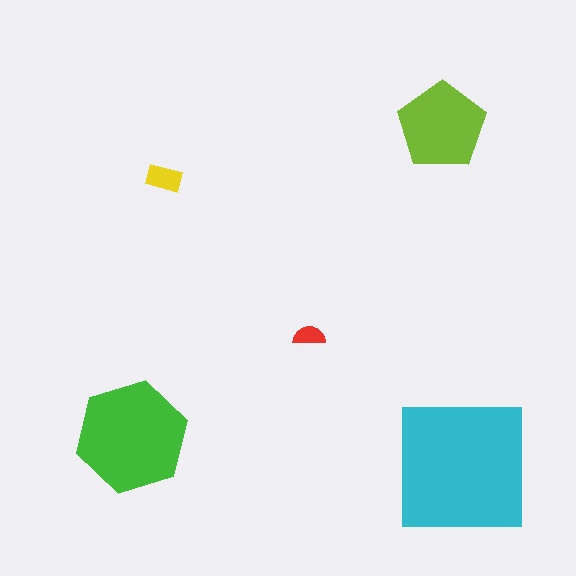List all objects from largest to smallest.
The cyan square, the green hexagon, the lime pentagon, the yellow rectangle, the red semicircle.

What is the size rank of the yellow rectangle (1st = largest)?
4th.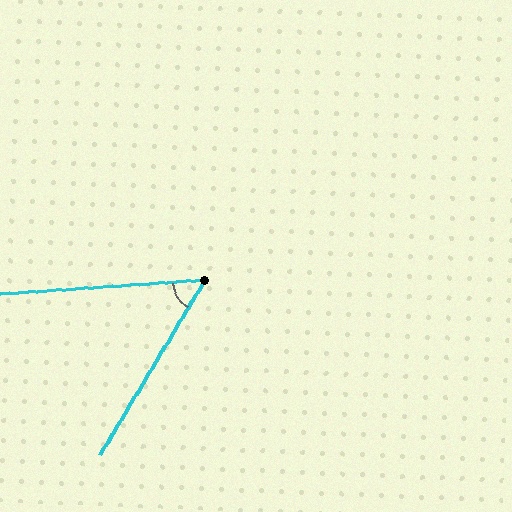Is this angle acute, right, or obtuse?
It is acute.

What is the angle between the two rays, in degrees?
Approximately 55 degrees.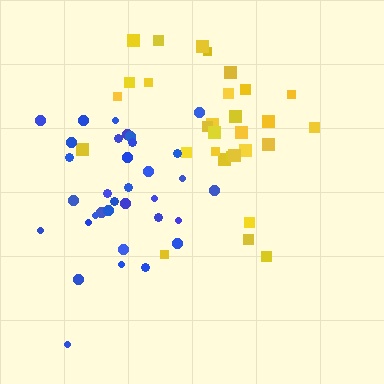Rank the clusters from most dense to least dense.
blue, yellow.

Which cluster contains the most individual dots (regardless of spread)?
Blue (34).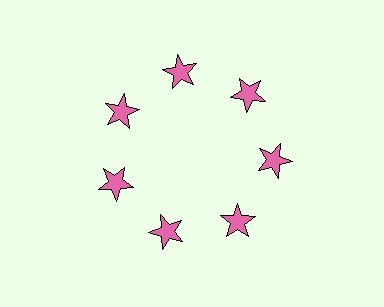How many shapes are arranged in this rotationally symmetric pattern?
There are 7 shapes, arranged in 7 groups of 1.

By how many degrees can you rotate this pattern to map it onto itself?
The pattern maps onto itself every 51 degrees of rotation.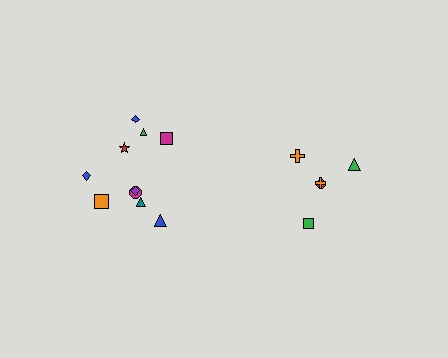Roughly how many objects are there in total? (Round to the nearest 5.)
Roughly 15 objects in total.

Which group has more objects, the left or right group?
The left group.